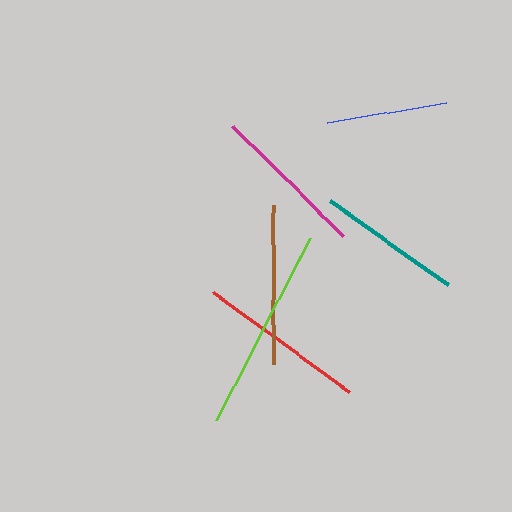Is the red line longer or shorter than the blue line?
The red line is longer than the blue line.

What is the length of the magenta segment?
The magenta segment is approximately 157 pixels long.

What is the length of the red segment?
The red segment is approximately 169 pixels long.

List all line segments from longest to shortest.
From longest to shortest: lime, red, brown, magenta, teal, blue.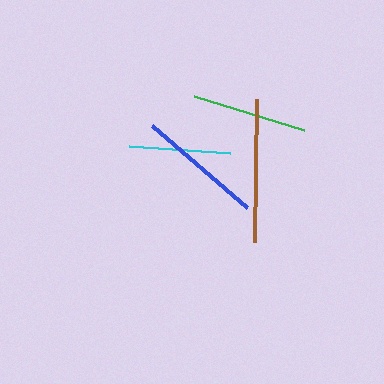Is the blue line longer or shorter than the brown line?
The brown line is longer than the blue line.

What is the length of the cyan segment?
The cyan segment is approximately 101 pixels long.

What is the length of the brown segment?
The brown segment is approximately 143 pixels long.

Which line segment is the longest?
The brown line is the longest at approximately 143 pixels.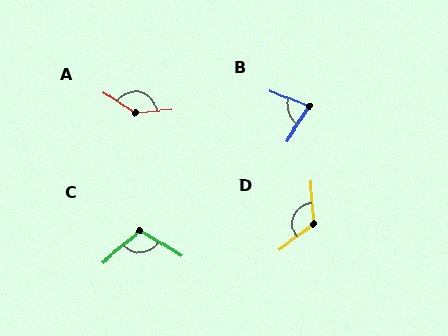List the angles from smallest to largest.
B (79°), C (109°), D (123°), A (141°).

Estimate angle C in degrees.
Approximately 109 degrees.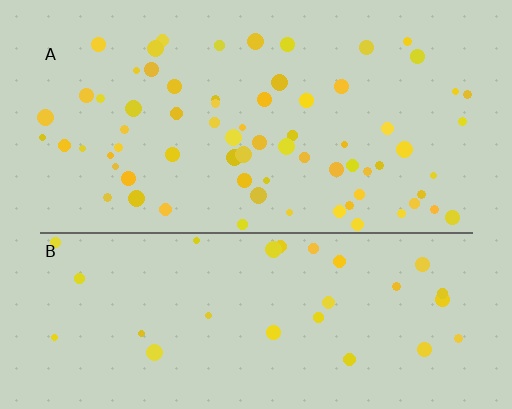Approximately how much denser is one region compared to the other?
Approximately 2.3× — region A over region B.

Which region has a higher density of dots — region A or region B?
A (the top).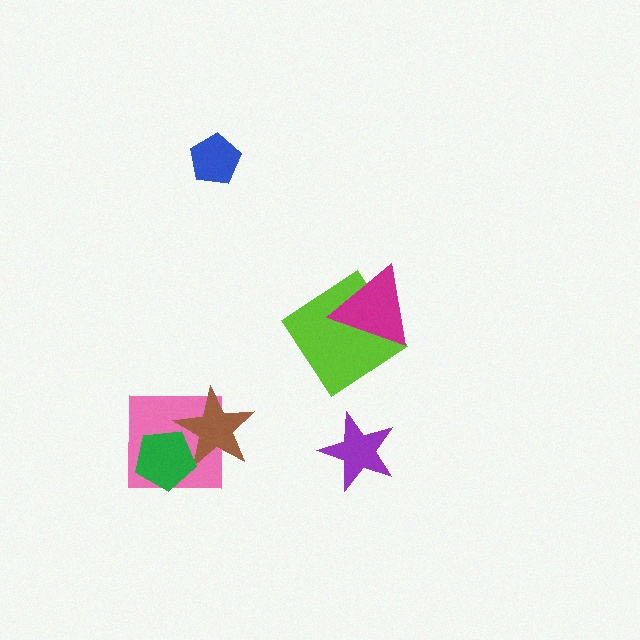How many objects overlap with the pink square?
2 objects overlap with the pink square.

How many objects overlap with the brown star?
2 objects overlap with the brown star.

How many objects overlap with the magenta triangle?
1 object overlaps with the magenta triangle.